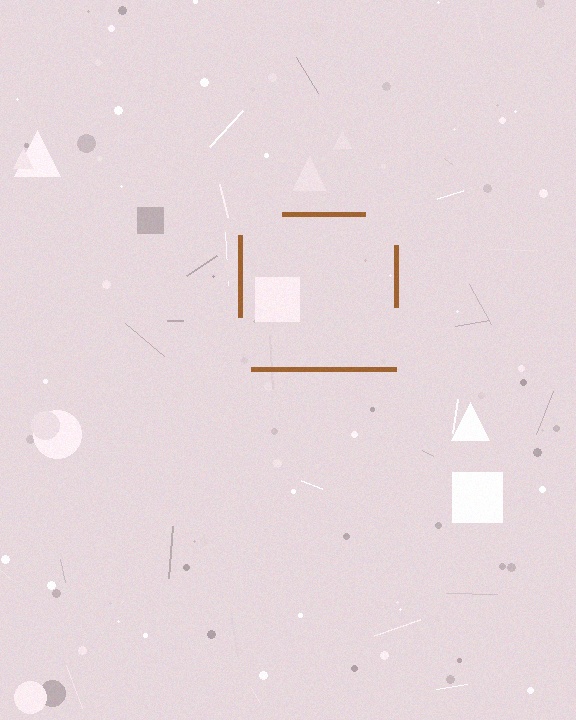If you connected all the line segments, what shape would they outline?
They would outline a square.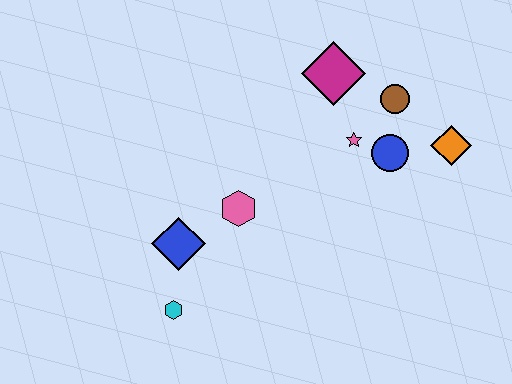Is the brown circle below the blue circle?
No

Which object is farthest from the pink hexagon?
The orange diamond is farthest from the pink hexagon.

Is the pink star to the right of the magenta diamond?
Yes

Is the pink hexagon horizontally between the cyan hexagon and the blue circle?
Yes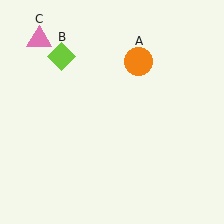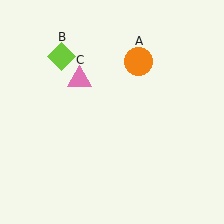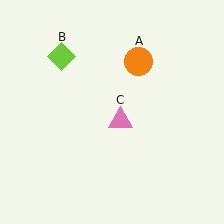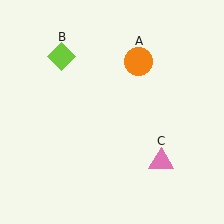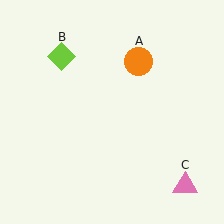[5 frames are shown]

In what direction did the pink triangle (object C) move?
The pink triangle (object C) moved down and to the right.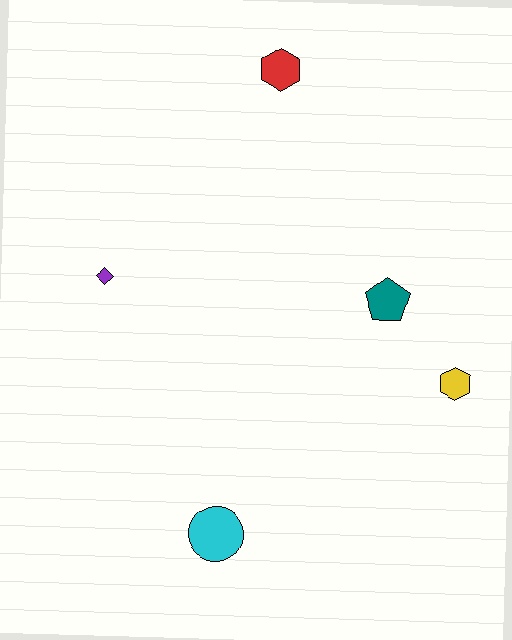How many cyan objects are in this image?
There is 1 cyan object.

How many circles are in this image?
There is 1 circle.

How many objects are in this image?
There are 5 objects.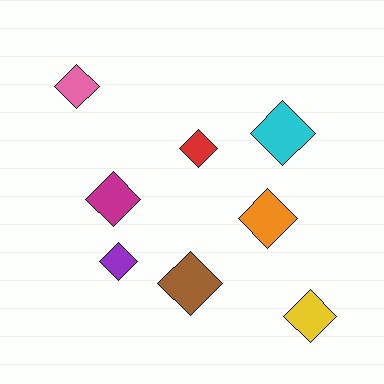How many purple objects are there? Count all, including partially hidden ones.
There is 1 purple object.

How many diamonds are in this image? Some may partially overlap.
There are 8 diamonds.